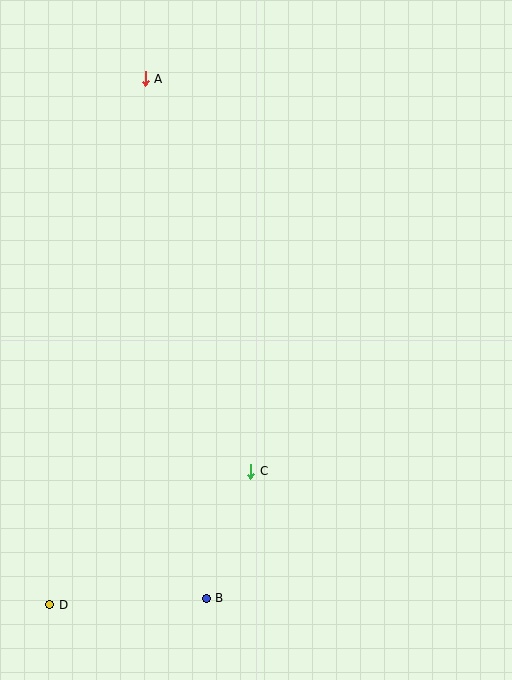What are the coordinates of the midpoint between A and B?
The midpoint between A and B is at (176, 338).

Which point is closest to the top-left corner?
Point A is closest to the top-left corner.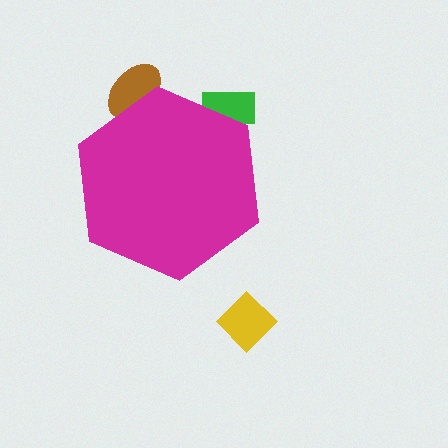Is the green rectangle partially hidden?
Yes, the green rectangle is partially hidden behind the magenta hexagon.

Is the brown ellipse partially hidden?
Yes, the brown ellipse is partially hidden behind the magenta hexagon.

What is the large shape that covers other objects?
A magenta hexagon.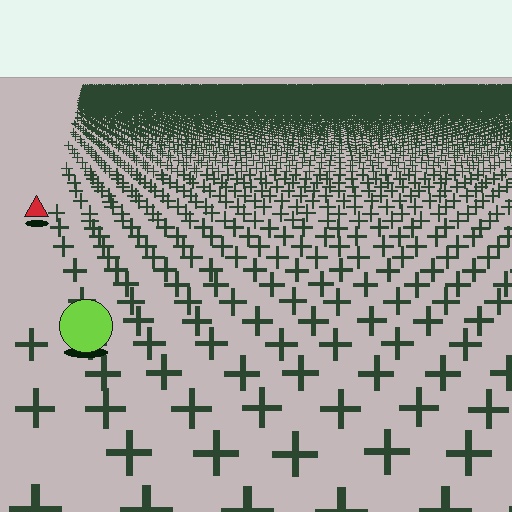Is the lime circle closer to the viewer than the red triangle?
Yes. The lime circle is closer — you can tell from the texture gradient: the ground texture is coarser near it.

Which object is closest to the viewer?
The lime circle is closest. The texture marks near it are larger and more spread out.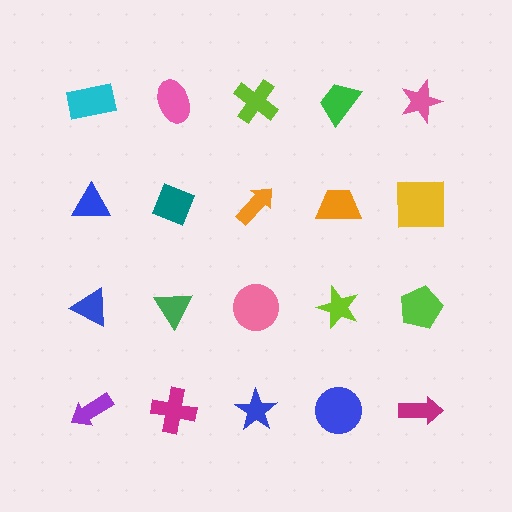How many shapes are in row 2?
5 shapes.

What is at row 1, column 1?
A cyan rectangle.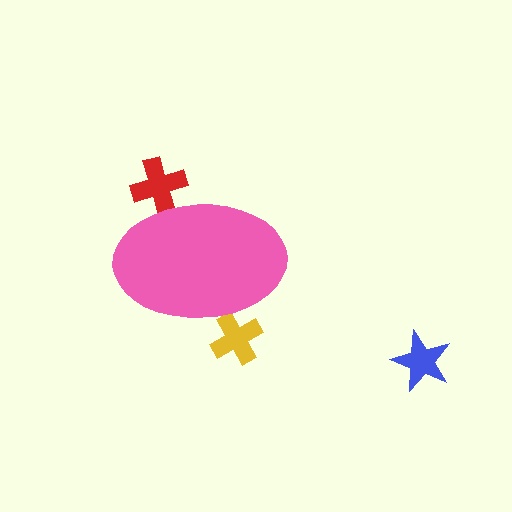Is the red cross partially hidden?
Yes, the red cross is partially hidden behind the pink ellipse.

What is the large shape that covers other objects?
A pink ellipse.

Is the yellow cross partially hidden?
Yes, the yellow cross is partially hidden behind the pink ellipse.